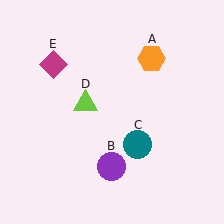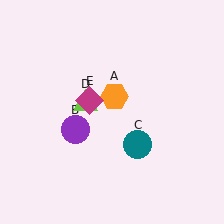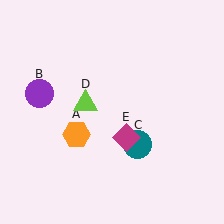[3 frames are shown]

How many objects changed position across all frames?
3 objects changed position: orange hexagon (object A), purple circle (object B), magenta diamond (object E).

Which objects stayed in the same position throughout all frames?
Teal circle (object C) and lime triangle (object D) remained stationary.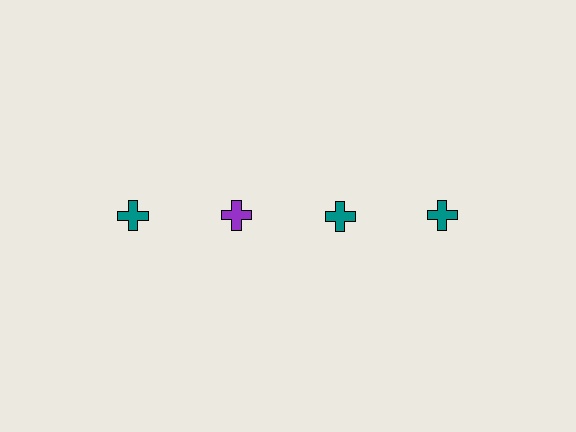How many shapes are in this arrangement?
There are 4 shapes arranged in a grid pattern.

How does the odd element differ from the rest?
It has a different color: purple instead of teal.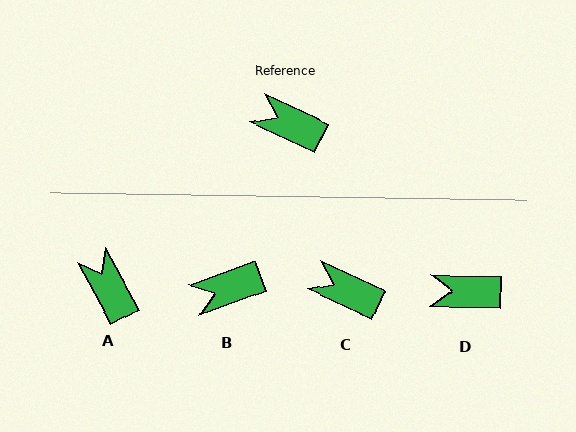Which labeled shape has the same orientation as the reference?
C.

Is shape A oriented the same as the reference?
No, it is off by about 36 degrees.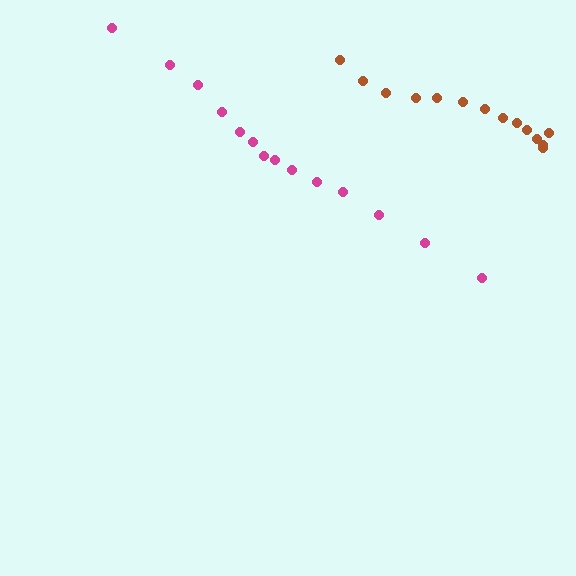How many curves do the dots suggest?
There are 2 distinct paths.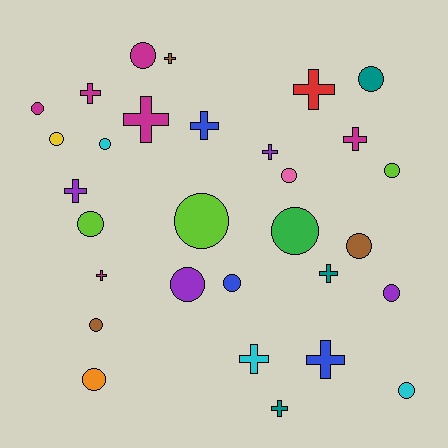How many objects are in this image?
There are 30 objects.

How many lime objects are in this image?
There are 3 lime objects.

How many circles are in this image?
There are 17 circles.